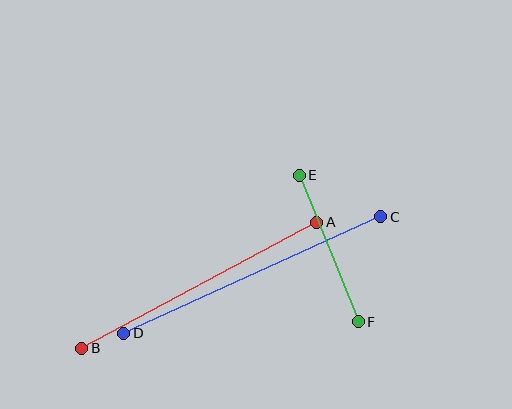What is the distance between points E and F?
The distance is approximately 158 pixels.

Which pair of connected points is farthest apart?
Points C and D are farthest apart.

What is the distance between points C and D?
The distance is approximately 282 pixels.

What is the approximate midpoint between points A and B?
The midpoint is at approximately (199, 285) pixels.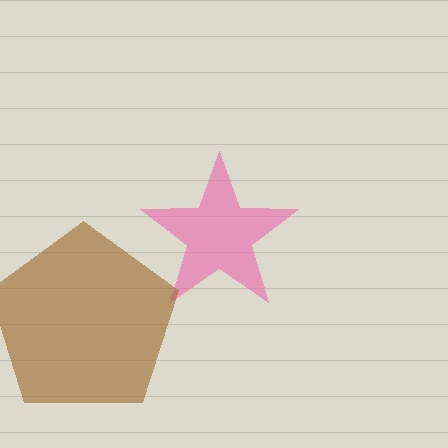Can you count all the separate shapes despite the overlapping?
Yes, there are 2 separate shapes.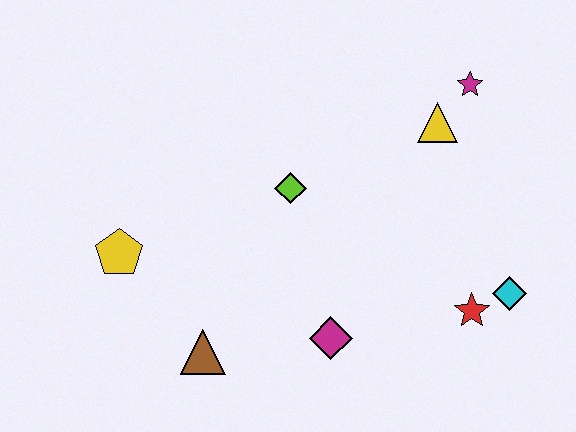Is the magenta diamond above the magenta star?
No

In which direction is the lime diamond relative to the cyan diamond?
The lime diamond is to the left of the cyan diamond.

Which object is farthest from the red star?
The yellow pentagon is farthest from the red star.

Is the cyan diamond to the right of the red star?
Yes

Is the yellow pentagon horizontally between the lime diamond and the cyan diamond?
No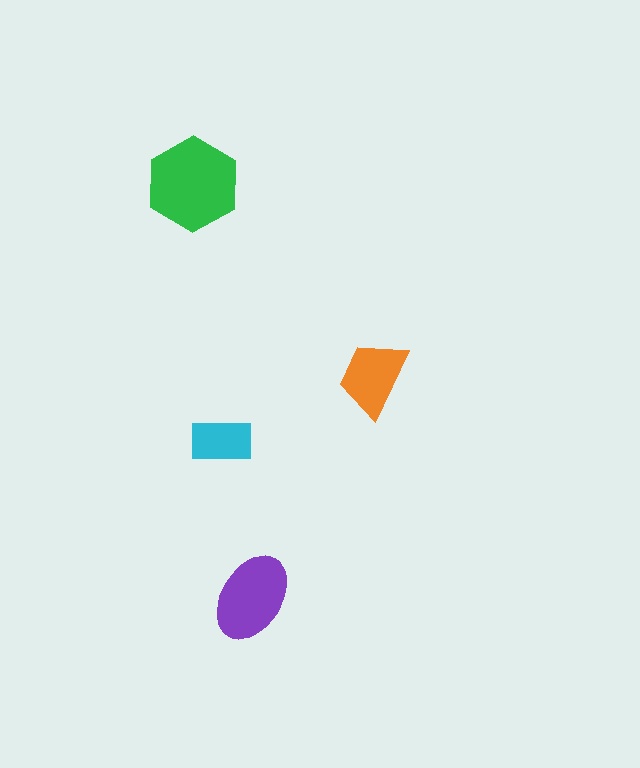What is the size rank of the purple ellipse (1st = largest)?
2nd.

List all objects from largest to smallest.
The green hexagon, the purple ellipse, the orange trapezoid, the cyan rectangle.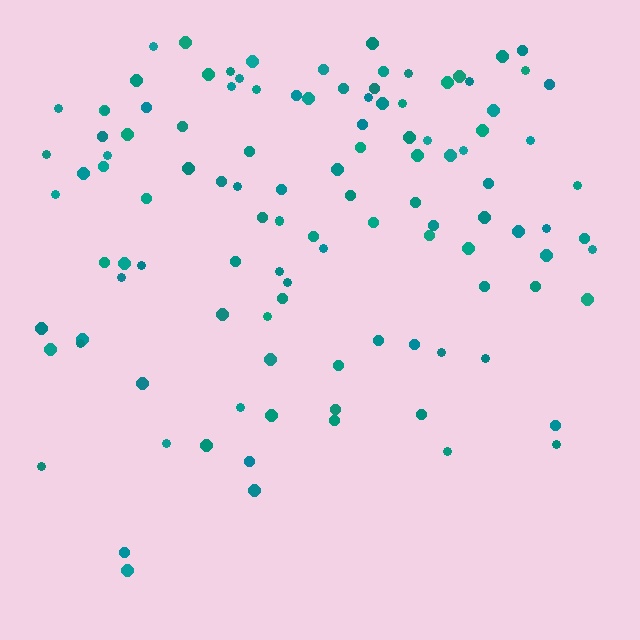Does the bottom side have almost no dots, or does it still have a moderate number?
Still a moderate number, just noticeably fewer than the top.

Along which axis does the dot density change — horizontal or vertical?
Vertical.